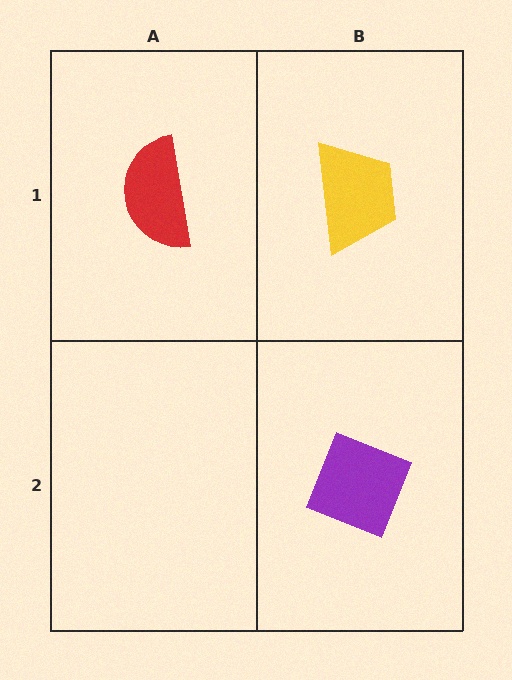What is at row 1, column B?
A yellow trapezoid.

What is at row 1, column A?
A red semicircle.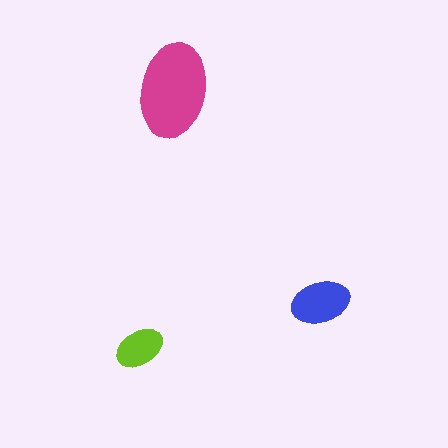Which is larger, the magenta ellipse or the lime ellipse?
The magenta one.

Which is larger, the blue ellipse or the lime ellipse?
The blue one.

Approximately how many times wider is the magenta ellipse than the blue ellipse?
About 1.5 times wider.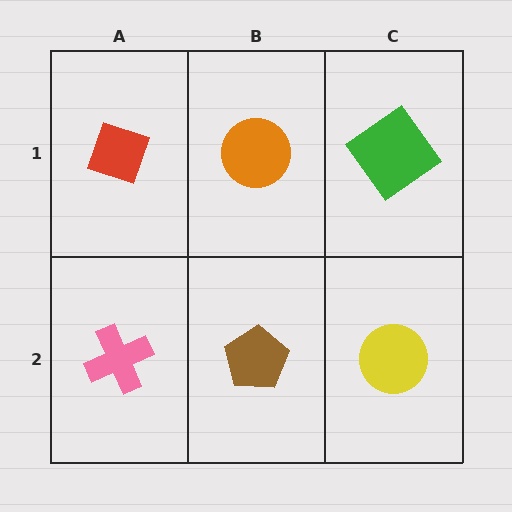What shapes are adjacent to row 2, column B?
An orange circle (row 1, column B), a pink cross (row 2, column A), a yellow circle (row 2, column C).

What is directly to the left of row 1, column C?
An orange circle.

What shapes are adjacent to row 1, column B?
A brown pentagon (row 2, column B), a red diamond (row 1, column A), a green diamond (row 1, column C).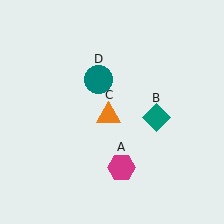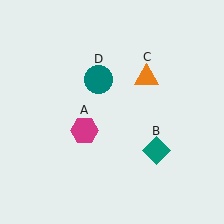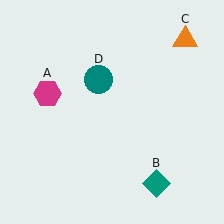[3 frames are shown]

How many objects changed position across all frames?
3 objects changed position: magenta hexagon (object A), teal diamond (object B), orange triangle (object C).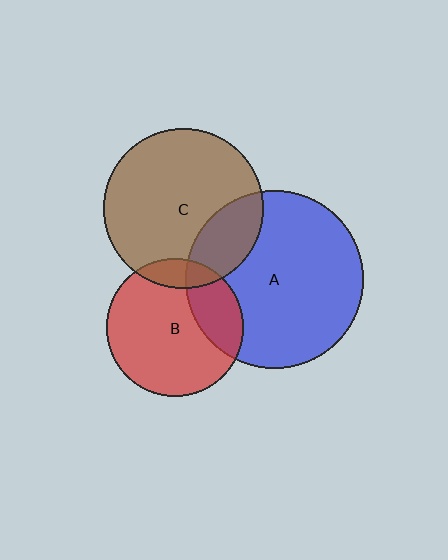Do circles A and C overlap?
Yes.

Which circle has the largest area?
Circle A (blue).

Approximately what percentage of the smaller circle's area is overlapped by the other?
Approximately 25%.